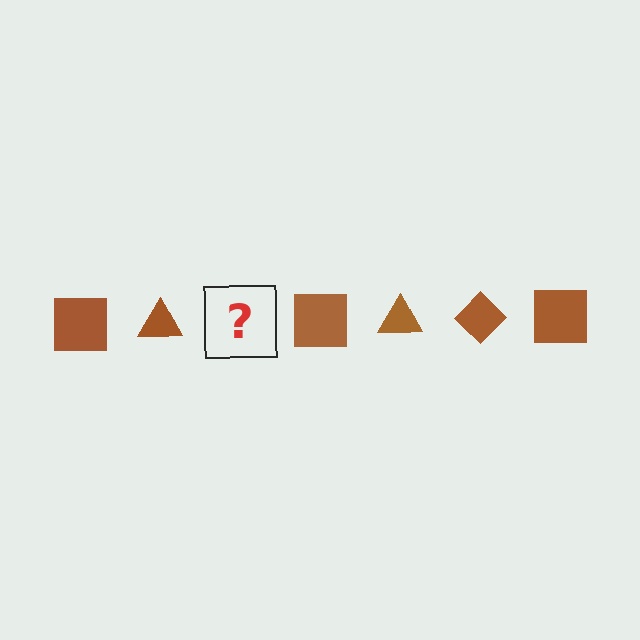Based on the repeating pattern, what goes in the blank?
The blank should be a brown diamond.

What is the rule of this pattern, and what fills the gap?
The rule is that the pattern cycles through square, triangle, diamond shapes in brown. The gap should be filled with a brown diamond.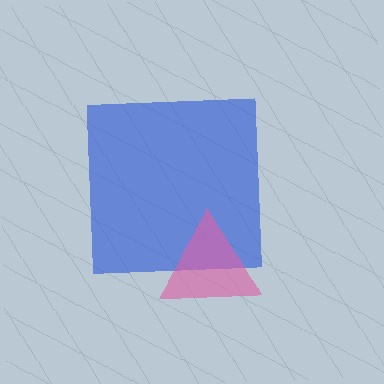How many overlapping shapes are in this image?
There are 2 overlapping shapes in the image.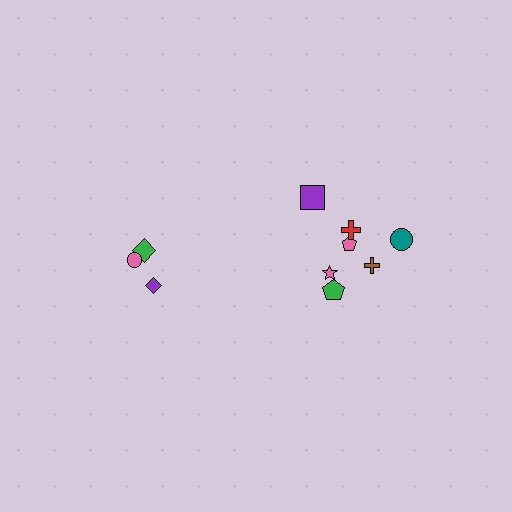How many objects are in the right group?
There are 7 objects.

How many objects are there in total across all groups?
There are 10 objects.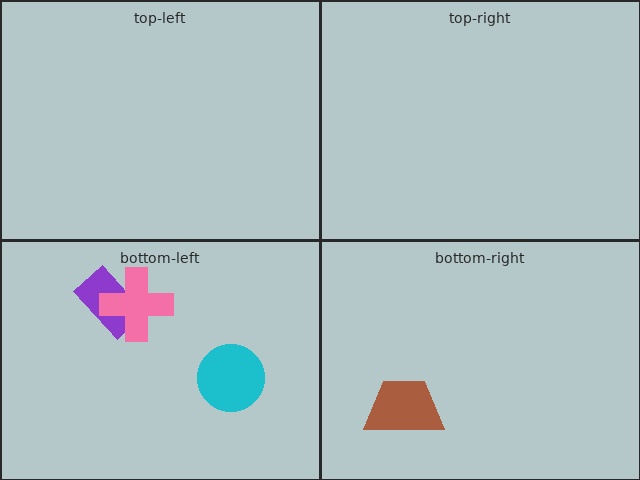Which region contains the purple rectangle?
The bottom-left region.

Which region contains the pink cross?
The bottom-left region.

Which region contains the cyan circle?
The bottom-left region.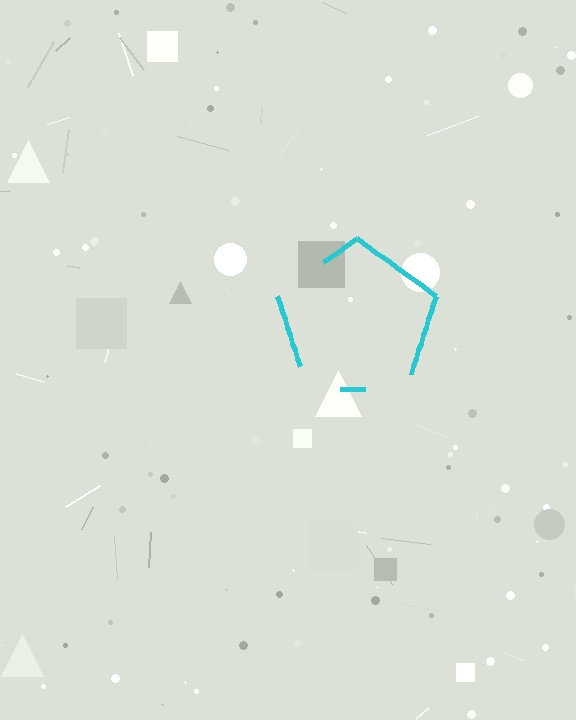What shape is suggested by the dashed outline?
The dashed outline suggests a pentagon.